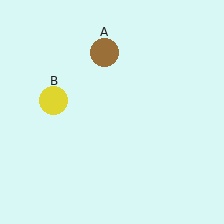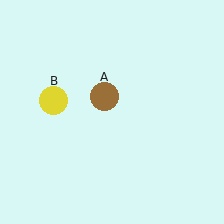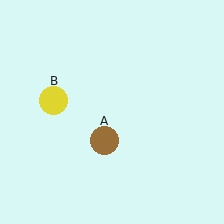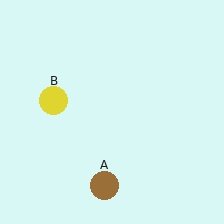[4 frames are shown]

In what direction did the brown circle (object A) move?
The brown circle (object A) moved down.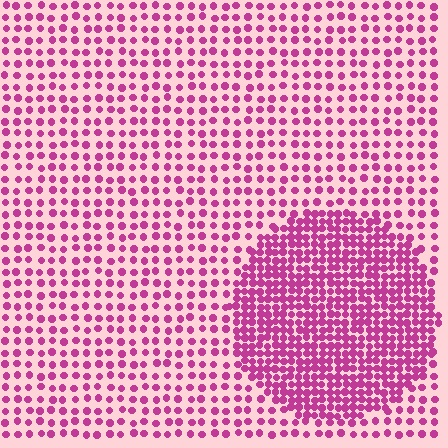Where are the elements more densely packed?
The elements are more densely packed inside the circle boundary.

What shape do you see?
I see a circle.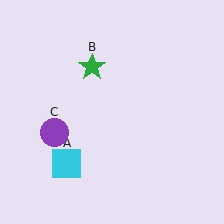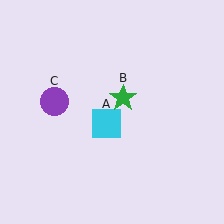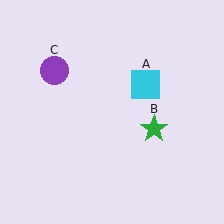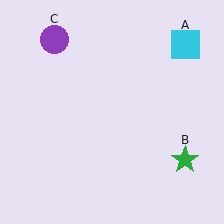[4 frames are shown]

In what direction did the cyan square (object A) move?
The cyan square (object A) moved up and to the right.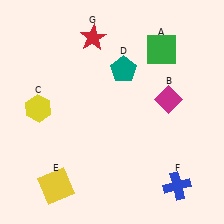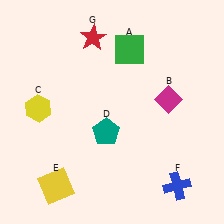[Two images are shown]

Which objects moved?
The objects that moved are: the green square (A), the teal pentagon (D).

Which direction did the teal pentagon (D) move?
The teal pentagon (D) moved down.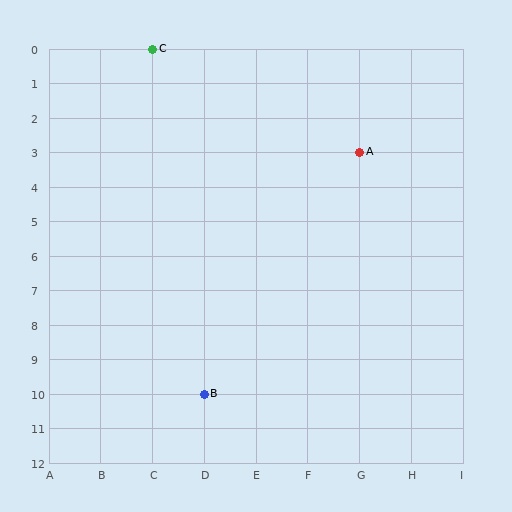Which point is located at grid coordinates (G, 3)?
Point A is at (G, 3).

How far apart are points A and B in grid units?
Points A and B are 3 columns and 7 rows apart (about 7.6 grid units diagonally).